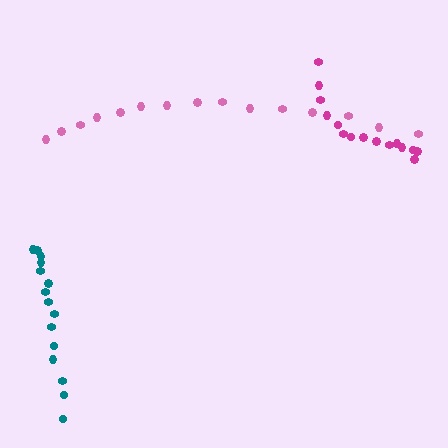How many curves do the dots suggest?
There are 3 distinct paths.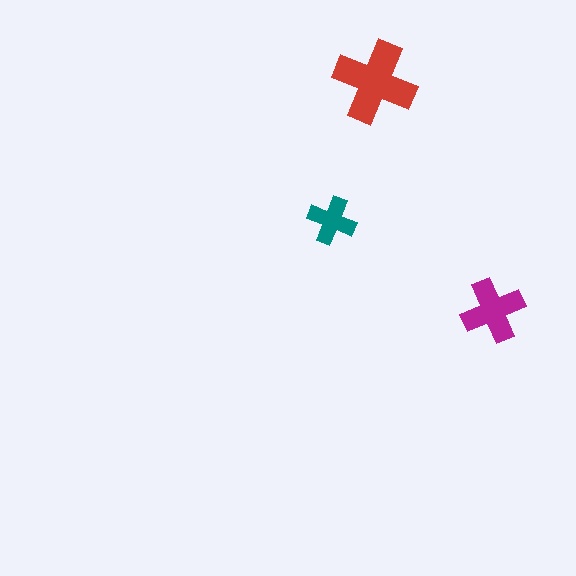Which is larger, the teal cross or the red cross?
The red one.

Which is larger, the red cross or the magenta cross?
The red one.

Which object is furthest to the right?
The magenta cross is rightmost.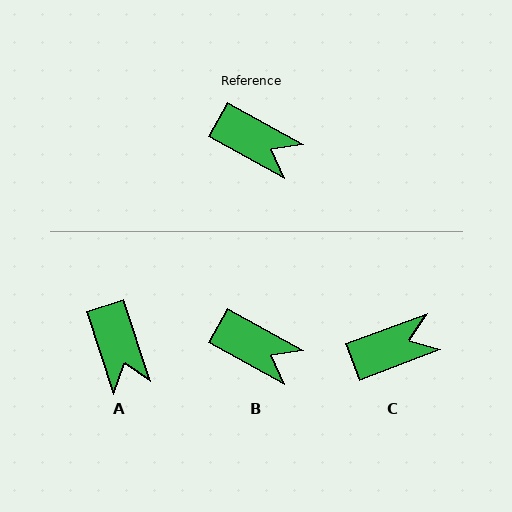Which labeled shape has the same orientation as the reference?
B.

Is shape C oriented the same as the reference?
No, it is off by about 49 degrees.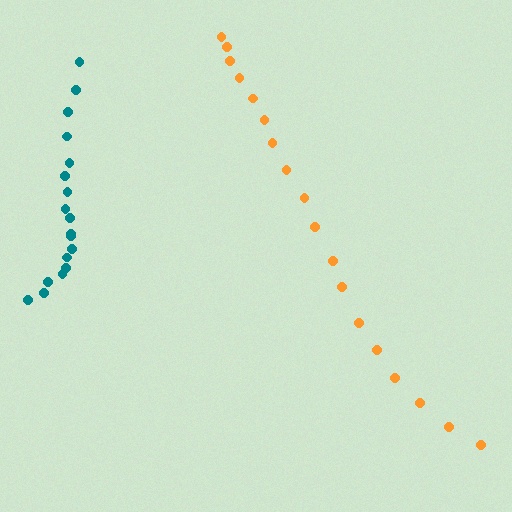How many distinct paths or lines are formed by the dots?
There are 2 distinct paths.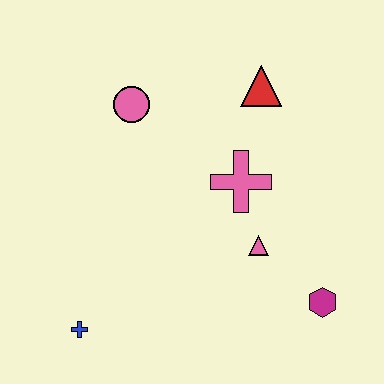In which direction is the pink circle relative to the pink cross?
The pink circle is to the left of the pink cross.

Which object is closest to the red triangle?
The pink cross is closest to the red triangle.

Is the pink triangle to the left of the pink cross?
No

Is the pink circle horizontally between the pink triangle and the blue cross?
Yes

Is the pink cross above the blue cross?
Yes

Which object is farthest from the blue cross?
The red triangle is farthest from the blue cross.